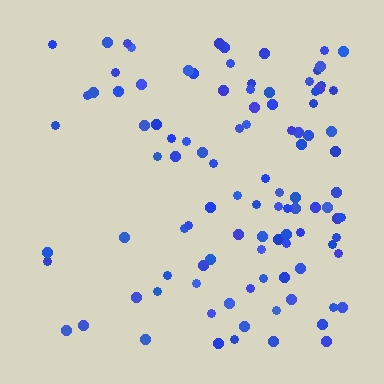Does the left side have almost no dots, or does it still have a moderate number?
Still a moderate number, just noticeably fewer than the right.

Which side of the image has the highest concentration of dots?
The right.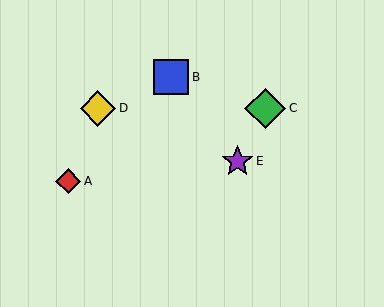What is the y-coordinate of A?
Object A is at y≈181.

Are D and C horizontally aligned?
Yes, both are at y≈108.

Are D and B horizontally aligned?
No, D is at y≈108 and B is at y≈77.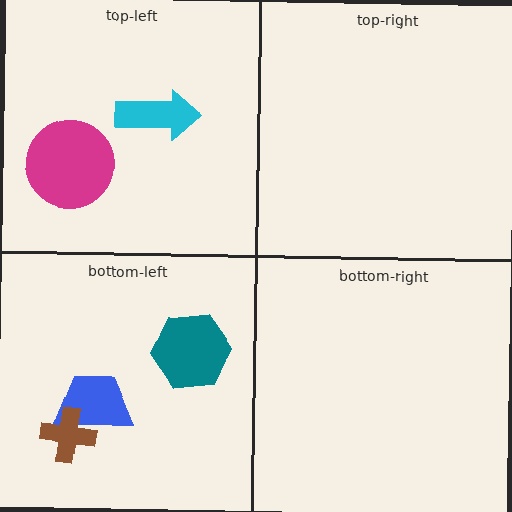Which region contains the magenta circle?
The top-left region.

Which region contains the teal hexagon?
The bottom-left region.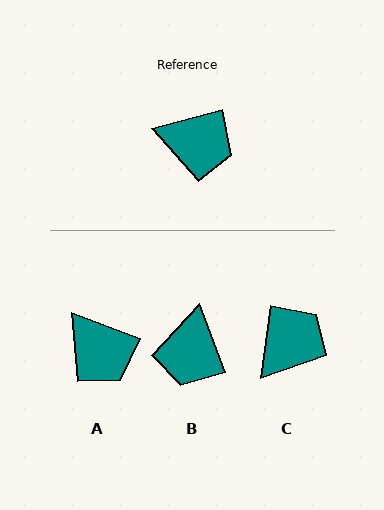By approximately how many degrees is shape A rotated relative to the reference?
Approximately 36 degrees clockwise.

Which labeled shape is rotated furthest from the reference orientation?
B, about 85 degrees away.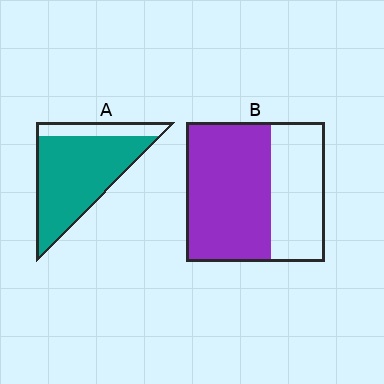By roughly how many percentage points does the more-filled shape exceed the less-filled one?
By roughly 20 percentage points (A over B).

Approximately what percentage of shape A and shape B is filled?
A is approximately 80% and B is approximately 60%.